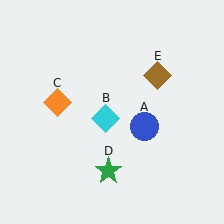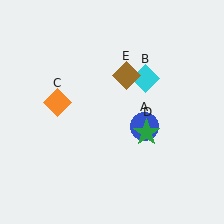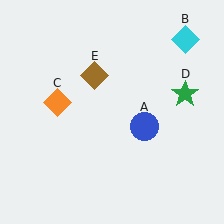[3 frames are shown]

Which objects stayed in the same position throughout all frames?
Blue circle (object A) and orange diamond (object C) remained stationary.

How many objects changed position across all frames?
3 objects changed position: cyan diamond (object B), green star (object D), brown diamond (object E).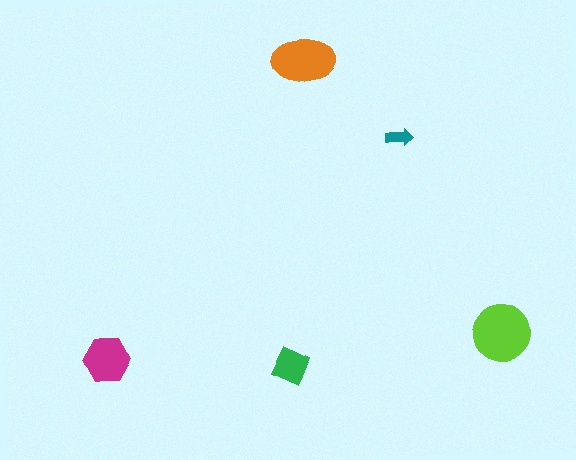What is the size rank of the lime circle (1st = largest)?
1st.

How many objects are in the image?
There are 5 objects in the image.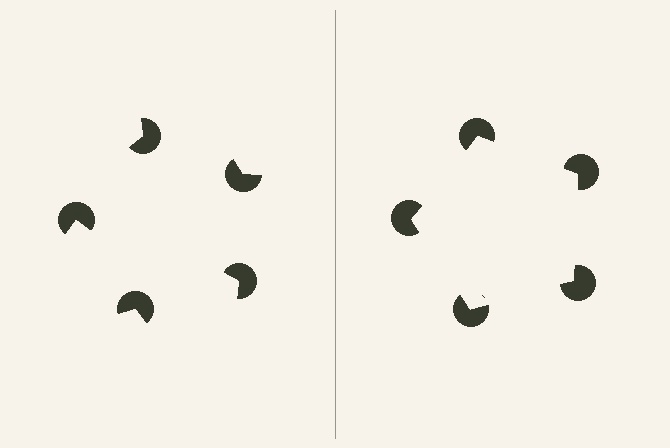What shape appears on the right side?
An illusory pentagon.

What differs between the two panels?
The pac-man discs are positioned identically on both sides; only the wedge orientations differ. On the right they align to a pentagon; on the left they are misaligned.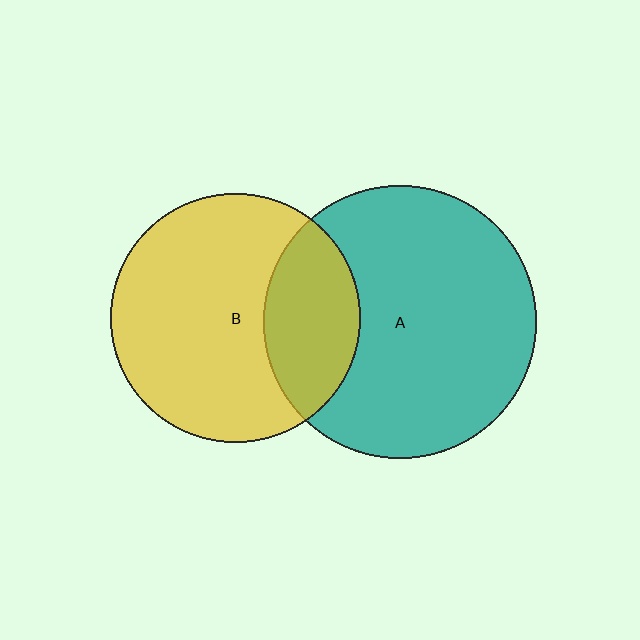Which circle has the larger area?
Circle A (teal).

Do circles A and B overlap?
Yes.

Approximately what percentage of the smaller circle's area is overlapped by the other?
Approximately 30%.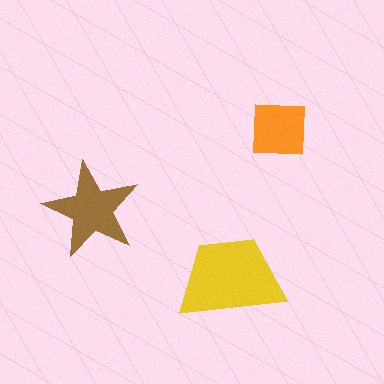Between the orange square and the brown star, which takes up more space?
The brown star.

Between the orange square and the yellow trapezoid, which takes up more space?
The yellow trapezoid.